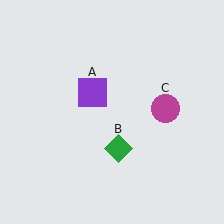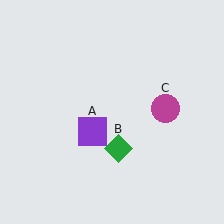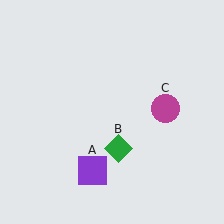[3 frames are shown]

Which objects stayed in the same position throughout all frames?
Green diamond (object B) and magenta circle (object C) remained stationary.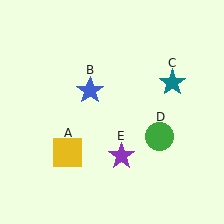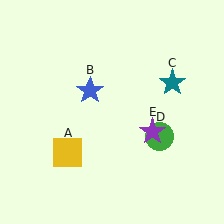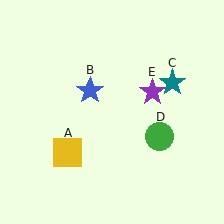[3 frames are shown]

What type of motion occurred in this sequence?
The purple star (object E) rotated counterclockwise around the center of the scene.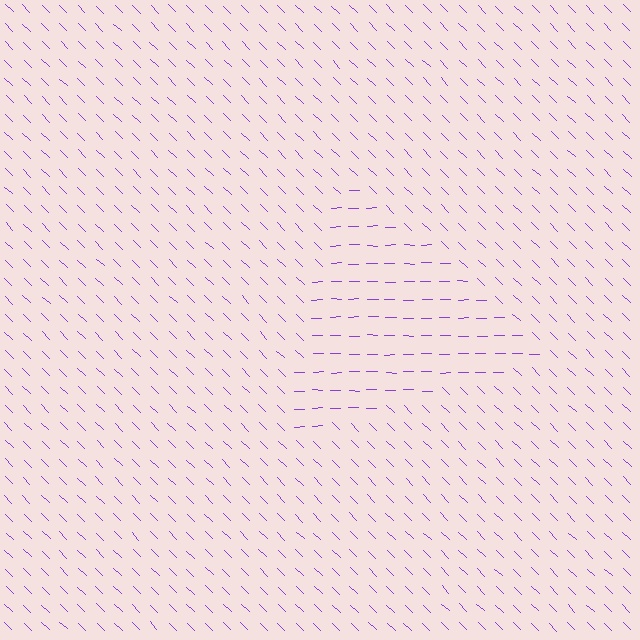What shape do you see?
I see a triangle.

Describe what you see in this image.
The image is filled with small purple line segments. A triangle region in the image has lines oriented differently from the surrounding lines, creating a visible texture boundary.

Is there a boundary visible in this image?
Yes, there is a texture boundary formed by a change in line orientation.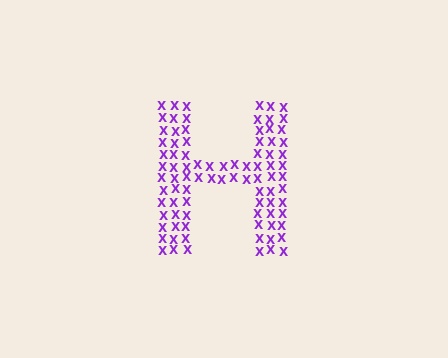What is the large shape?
The large shape is the letter H.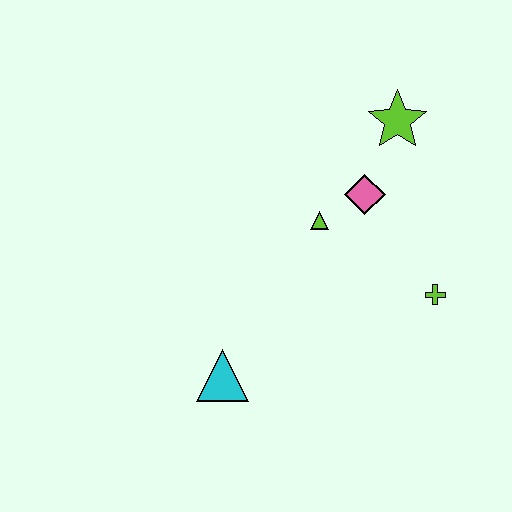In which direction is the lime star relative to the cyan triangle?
The lime star is above the cyan triangle.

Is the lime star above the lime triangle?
Yes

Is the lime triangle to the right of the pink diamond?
No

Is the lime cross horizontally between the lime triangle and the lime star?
No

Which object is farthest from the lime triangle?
The cyan triangle is farthest from the lime triangle.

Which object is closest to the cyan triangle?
The lime triangle is closest to the cyan triangle.